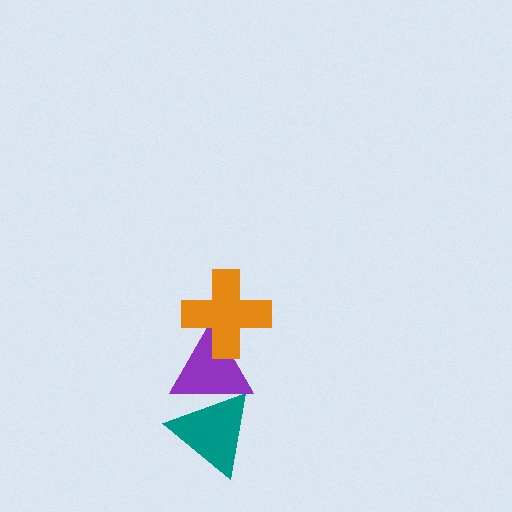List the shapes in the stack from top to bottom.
From top to bottom: the orange cross, the purple triangle, the teal triangle.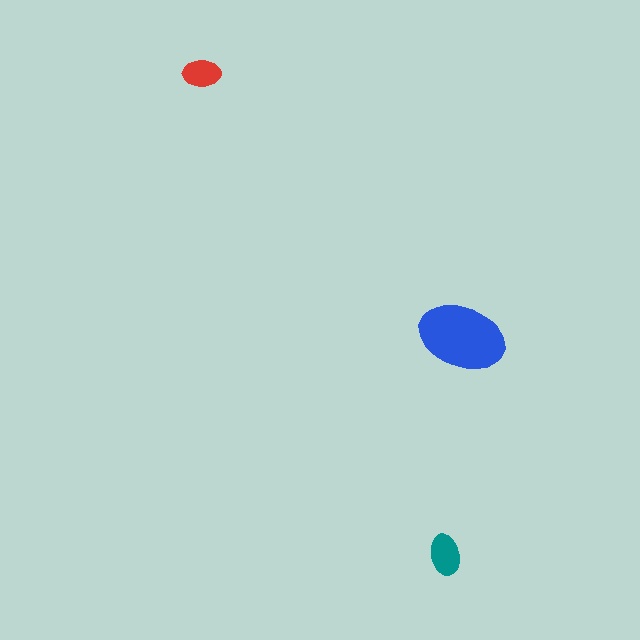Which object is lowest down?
The teal ellipse is bottommost.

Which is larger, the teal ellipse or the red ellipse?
The teal one.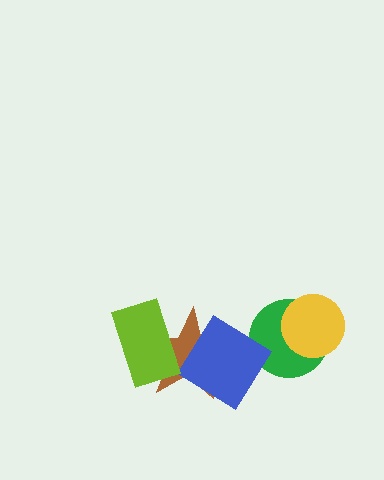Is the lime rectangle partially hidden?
No, no other shape covers it.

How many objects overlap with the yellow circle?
1 object overlaps with the yellow circle.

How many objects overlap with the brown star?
2 objects overlap with the brown star.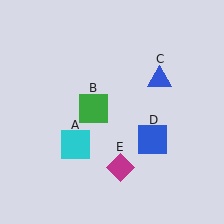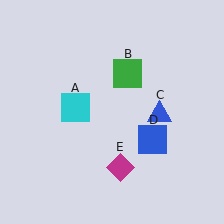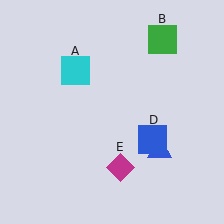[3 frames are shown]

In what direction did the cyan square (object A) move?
The cyan square (object A) moved up.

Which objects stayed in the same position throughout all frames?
Blue square (object D) and magenta diamond (object E) remained stationary.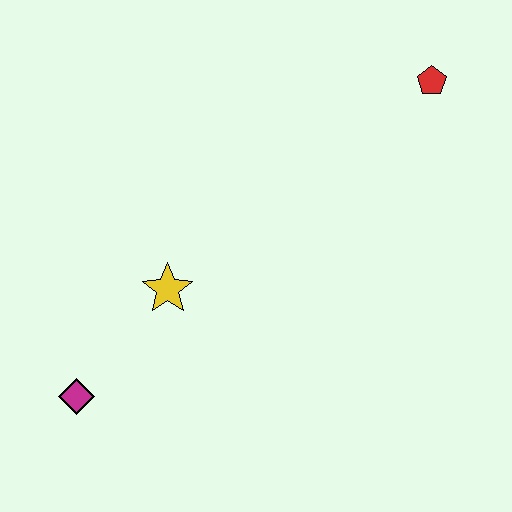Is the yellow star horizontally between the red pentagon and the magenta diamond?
Yes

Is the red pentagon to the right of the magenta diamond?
Yes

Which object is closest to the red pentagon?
The yellow star is closest to the red pentagon.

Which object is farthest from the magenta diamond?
The red pentagon is farthest from the magenta diamond.